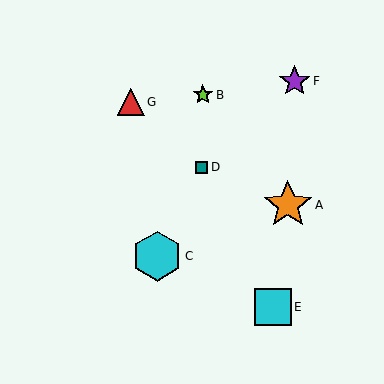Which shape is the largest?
The cyan hexagon (labeled C) is the largest.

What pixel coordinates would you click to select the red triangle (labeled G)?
Click at (131, 102) to select the red triangle G.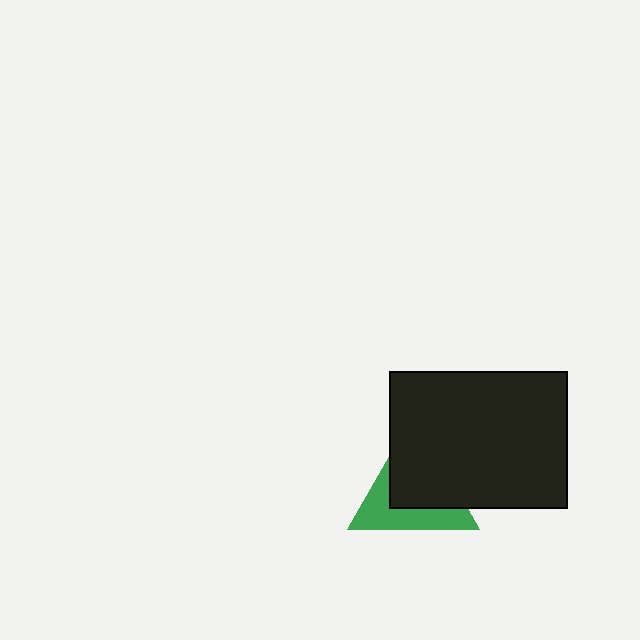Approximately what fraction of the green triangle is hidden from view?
Roughly 58% of the green triangle is hidden behind the black rectangle.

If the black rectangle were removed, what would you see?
You would see the complete green triangle.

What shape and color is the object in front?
The object in front is a black rectangle.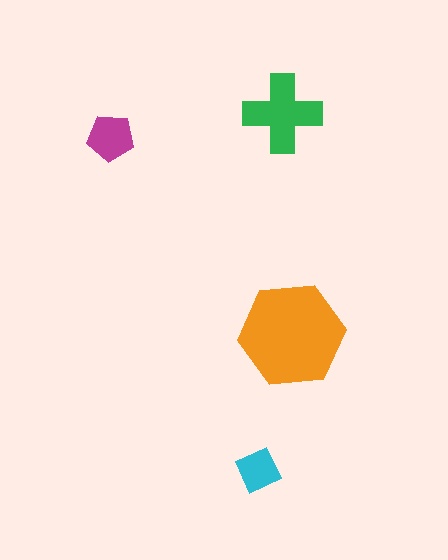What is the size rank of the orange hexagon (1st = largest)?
1st.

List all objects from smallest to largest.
The cyan diamond, the magenta pentagon, the green cross, the orange hexagon.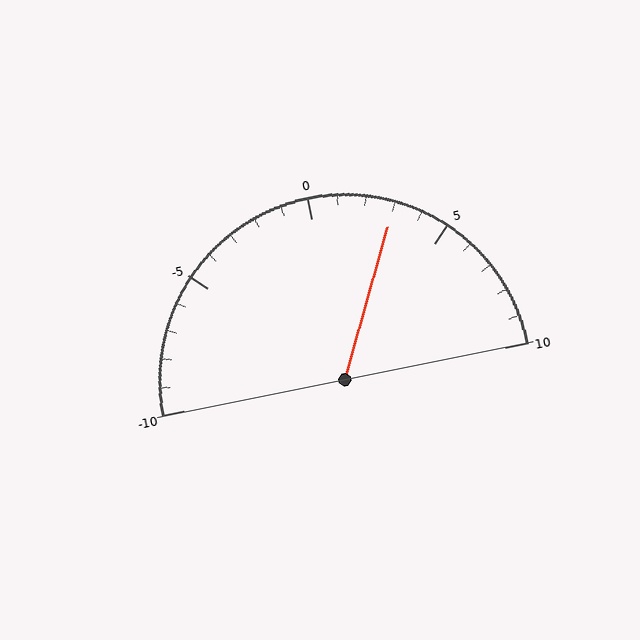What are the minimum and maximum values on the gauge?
The gauge ranges from -10 to 10.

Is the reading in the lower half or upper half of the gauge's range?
The reading is in the upper half of the range (-10 to 10).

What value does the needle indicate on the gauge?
The needle indicates approximately 3.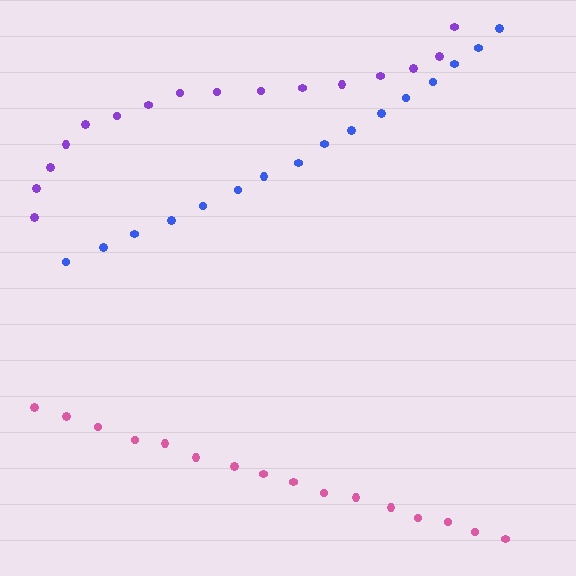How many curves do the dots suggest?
There are 3 distinct paths.